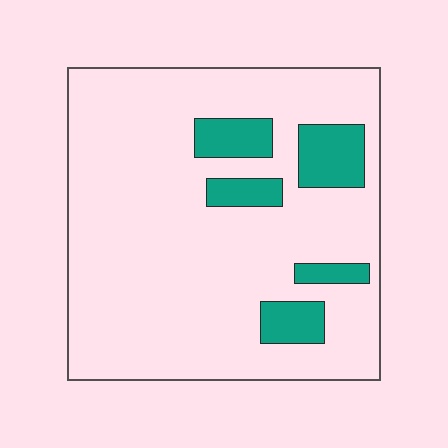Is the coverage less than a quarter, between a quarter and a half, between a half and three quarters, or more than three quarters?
Less than a quarter.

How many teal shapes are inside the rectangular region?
5.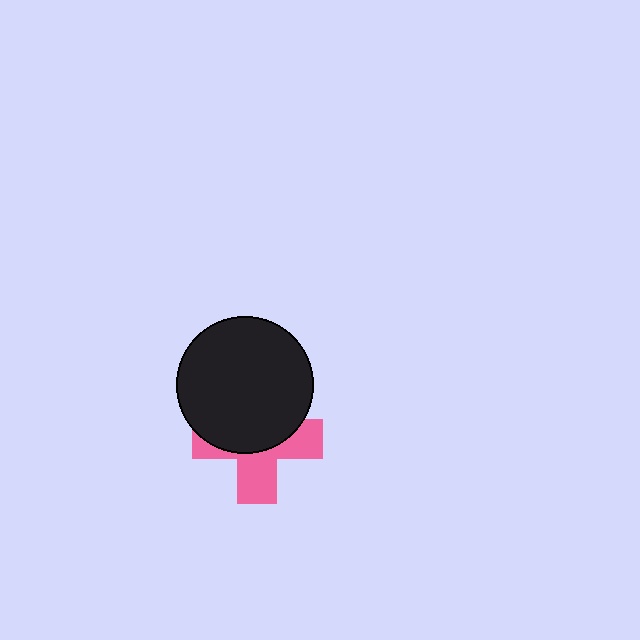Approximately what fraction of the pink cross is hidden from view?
Roughly 53% of the pink cross is hidden behind the black circle.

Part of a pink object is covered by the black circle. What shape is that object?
It is a cross.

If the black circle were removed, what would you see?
You would see the complete pink cross.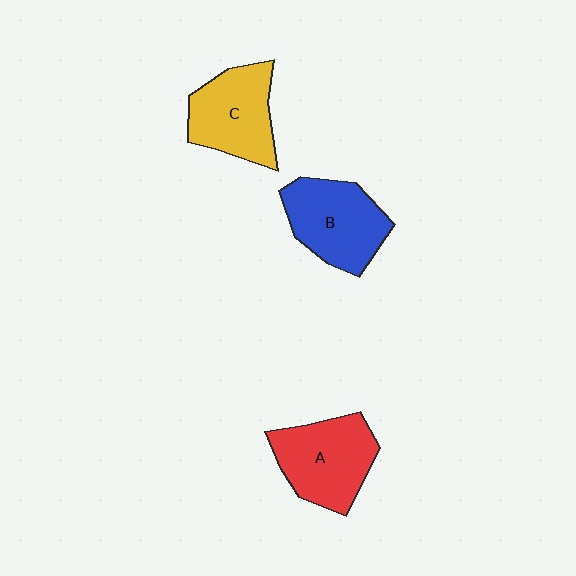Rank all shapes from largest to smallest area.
From largest to smallest: A (red), B (blue), C (yellow).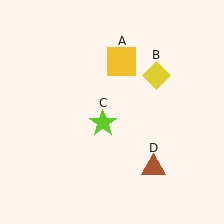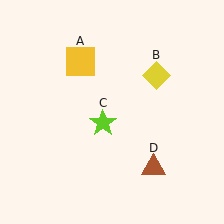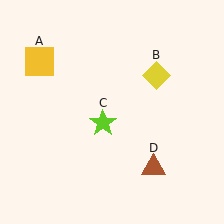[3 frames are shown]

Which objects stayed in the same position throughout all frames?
Yellow diamond (object B) and lime star (object C) and brown triangle (object D) remained stationary.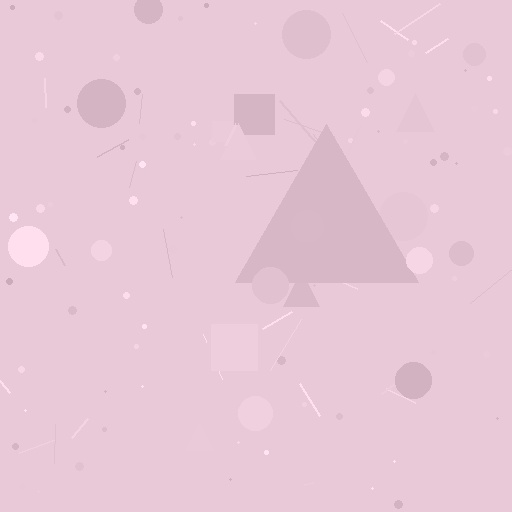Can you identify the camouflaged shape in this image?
The camouflaged shape is a triangle.